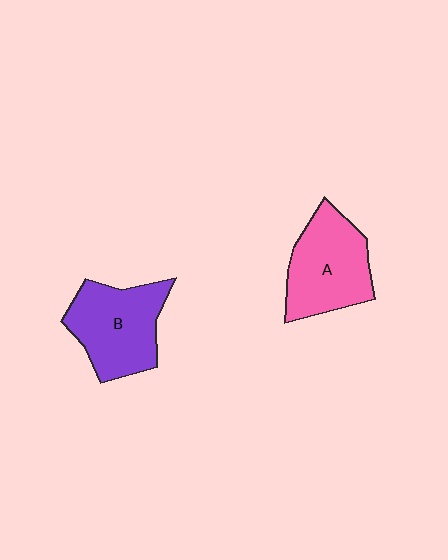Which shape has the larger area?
Shape B (purple).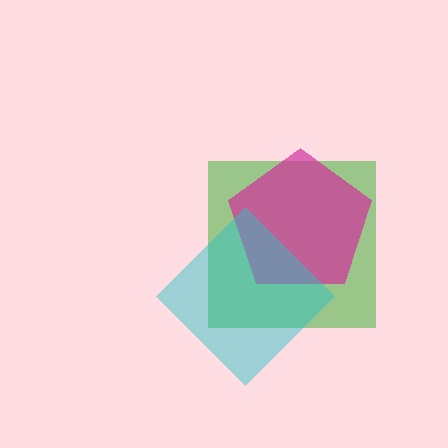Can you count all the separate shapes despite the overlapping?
Yes, there are 3 separate shapes.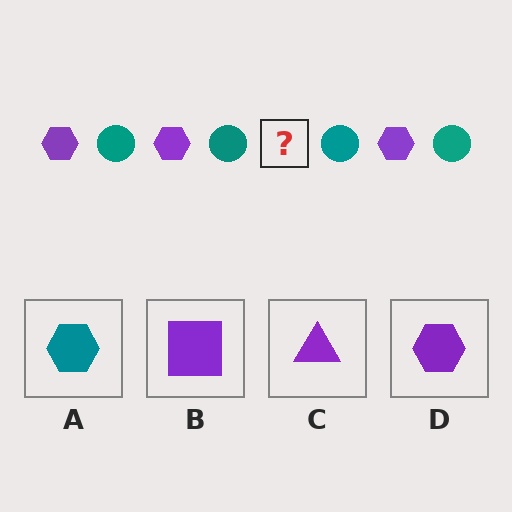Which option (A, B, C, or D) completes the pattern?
D.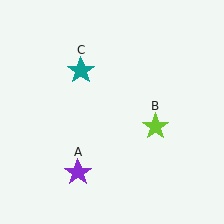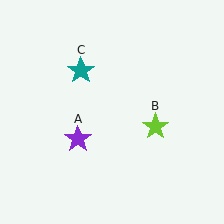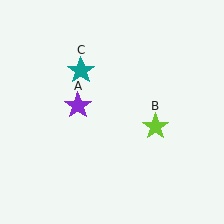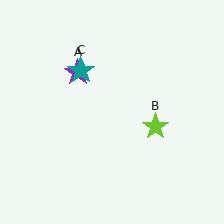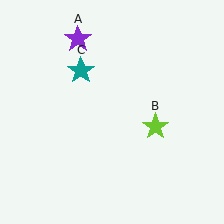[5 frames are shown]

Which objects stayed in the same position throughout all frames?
Lime star (object B) and teal star (object C) remained stationary.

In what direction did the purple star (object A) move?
The purple star (object A) moved up.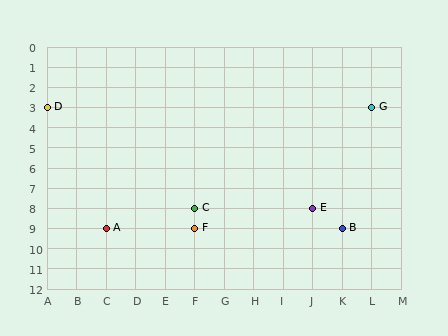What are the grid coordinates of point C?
Point C is at grid coordinates (F, 8).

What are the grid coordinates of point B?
Point B is at grid coordinates (K, 9).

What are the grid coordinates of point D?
Point D is at grid coordinates (A, 3).